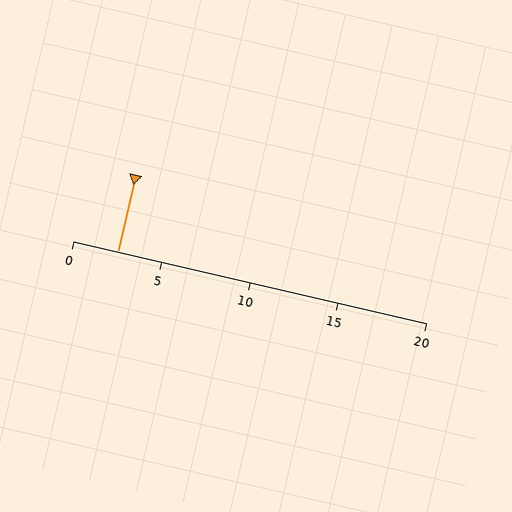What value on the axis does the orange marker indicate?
The marker indicates approximately 2.5.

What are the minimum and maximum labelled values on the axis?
The axis runs from 0 to 20.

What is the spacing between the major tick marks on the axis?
The major ticks are spaced 5 apart.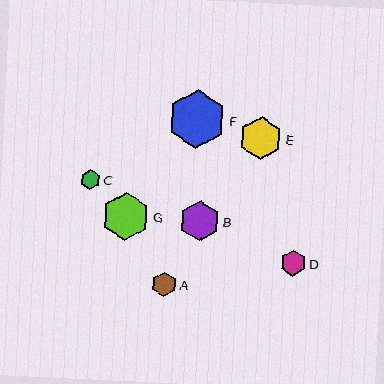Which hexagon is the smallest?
Hexagon C is the smallest with a size of approximately 20 pixels.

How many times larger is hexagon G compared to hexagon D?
Hexagon G is approximately 1.9 times the size of hexagon D.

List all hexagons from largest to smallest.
From largest to smallest: F, G, E, B, D, A, C.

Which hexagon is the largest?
Hexagon F is the largest with a size of approximately 58 pixels.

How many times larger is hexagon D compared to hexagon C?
Hexagon D is approximately 1.3 times the size of hexagon C.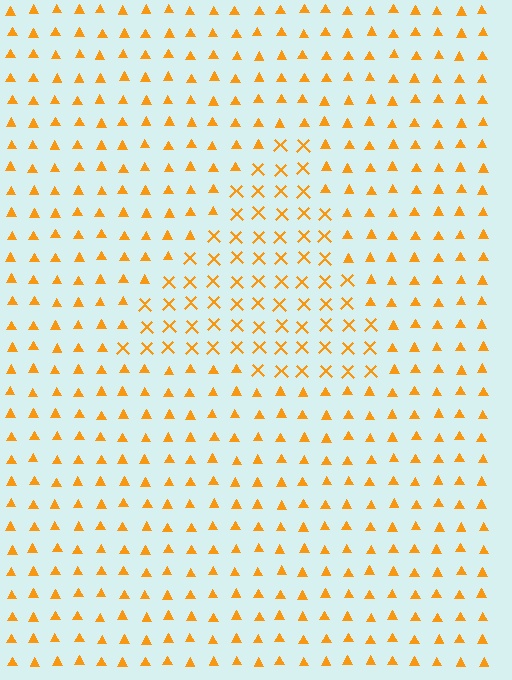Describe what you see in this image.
The image is filled with small orange elements arranged in a uniform grid. A triangle-shaped region contains X marks, while the surrounding area contains triangles. The boundary is defined purely by the change in element shape.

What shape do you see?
I see a triangle.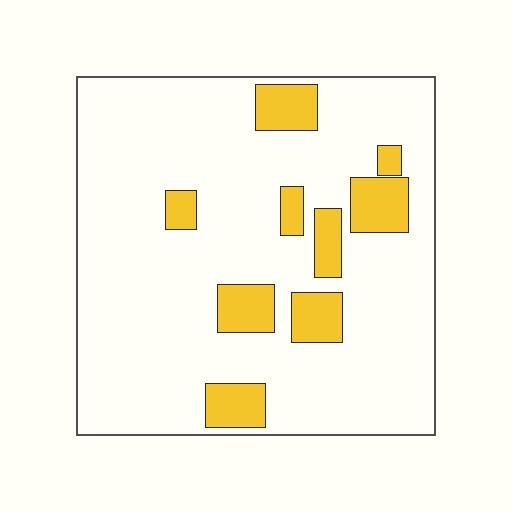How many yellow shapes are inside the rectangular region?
9.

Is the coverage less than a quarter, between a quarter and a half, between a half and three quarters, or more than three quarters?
Less than a quarter.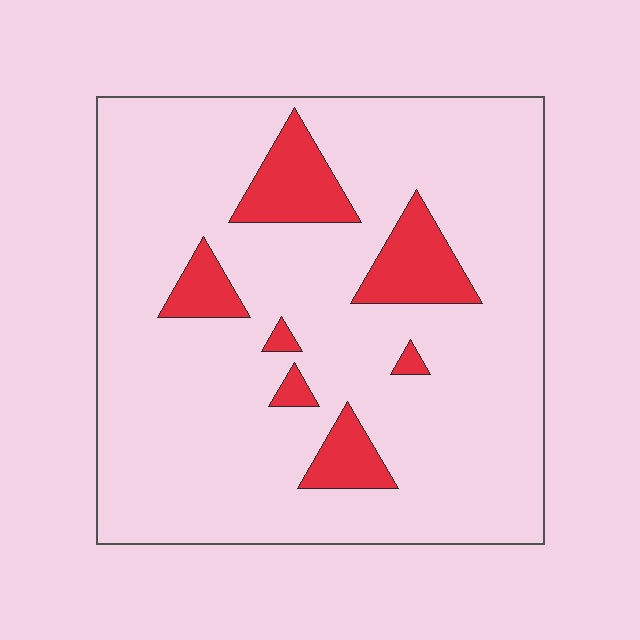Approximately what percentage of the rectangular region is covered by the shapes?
Approximately 15%.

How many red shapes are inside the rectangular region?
7.